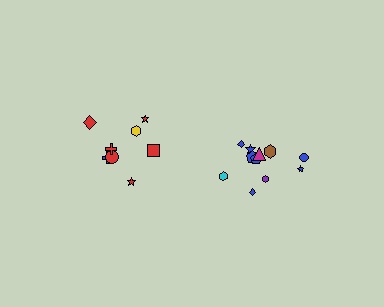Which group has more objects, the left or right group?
The right group.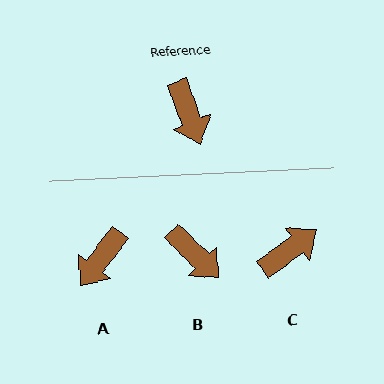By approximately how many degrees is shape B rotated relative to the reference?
Approximately 25 degrees counter-clockwise.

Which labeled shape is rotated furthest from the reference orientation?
C, about 106 degrees away.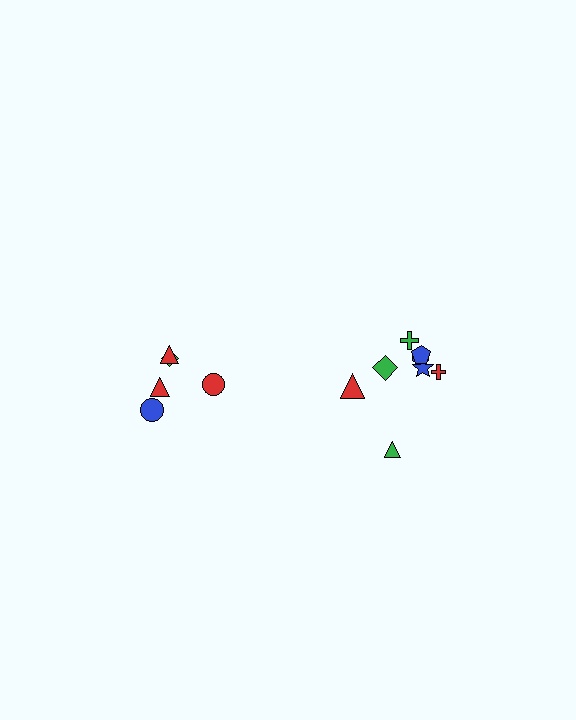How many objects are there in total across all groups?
There are 13 objects.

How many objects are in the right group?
There are 8 objects.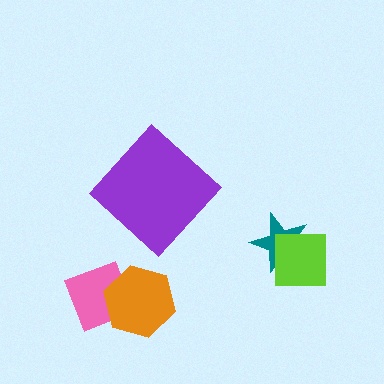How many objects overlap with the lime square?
1 object overlaps with the lime square.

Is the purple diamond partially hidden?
No, no other shape covers it.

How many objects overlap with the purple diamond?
0 objects overlap with the purple diamond.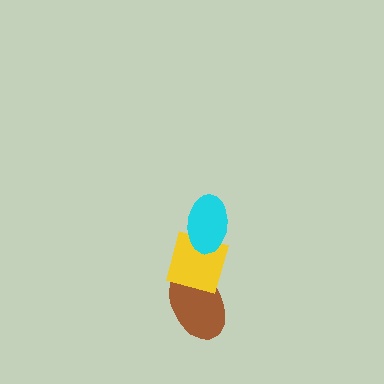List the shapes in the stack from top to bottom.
From top to bottom: the cyan ellipse, the yellow diamond, the brown ellipse.